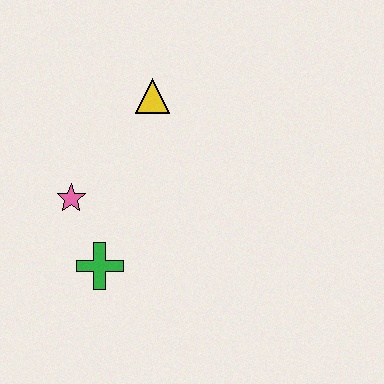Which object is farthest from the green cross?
The yellow triangle is farthest from the green cross.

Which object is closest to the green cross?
The pink star is closest to the green cross.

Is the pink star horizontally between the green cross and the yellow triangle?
No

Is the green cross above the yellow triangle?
No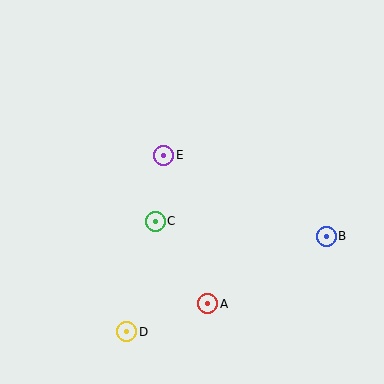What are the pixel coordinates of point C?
Point C is at (155, 222).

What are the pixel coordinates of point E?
Point E is at (164, 155).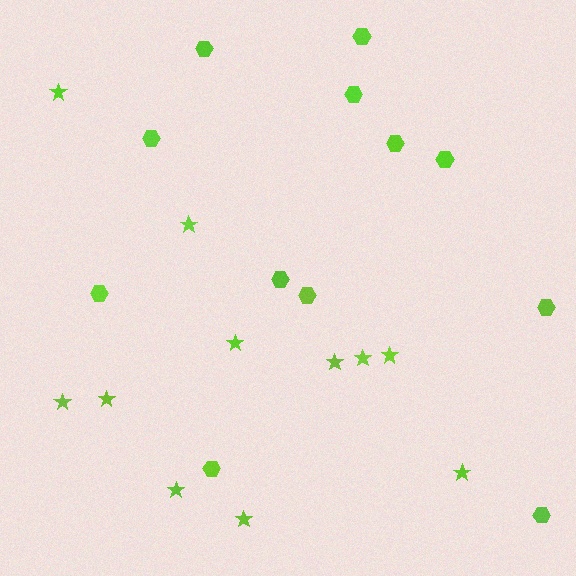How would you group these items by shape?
There are 2 groups: one group of stars (11) and one group of hexagons (12).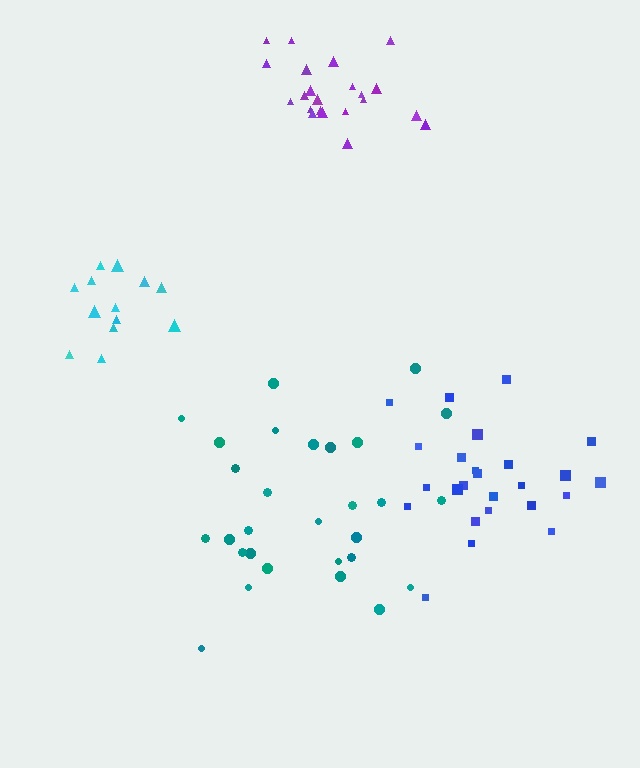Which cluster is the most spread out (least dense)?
Teal.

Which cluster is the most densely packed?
Purple.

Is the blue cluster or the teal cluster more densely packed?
Blue.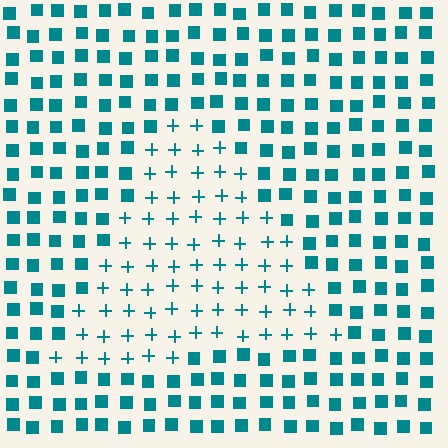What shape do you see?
I see a triangle.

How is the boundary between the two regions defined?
The boundary is defined by a change in element shape: plus signs inside vs. squares outside. All elements share the same color and spacing.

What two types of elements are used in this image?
The image uses plus signs inside the triangle region and squares outside it.